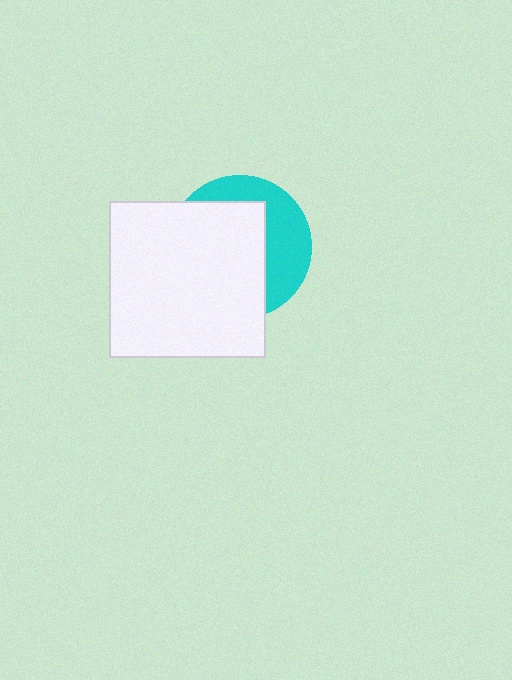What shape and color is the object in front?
The object in front is a white square.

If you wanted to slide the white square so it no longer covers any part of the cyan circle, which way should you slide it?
Slide it left — that is the most direct way to separate the two shapes.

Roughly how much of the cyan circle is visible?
A small part of it is visible (roughly 38%).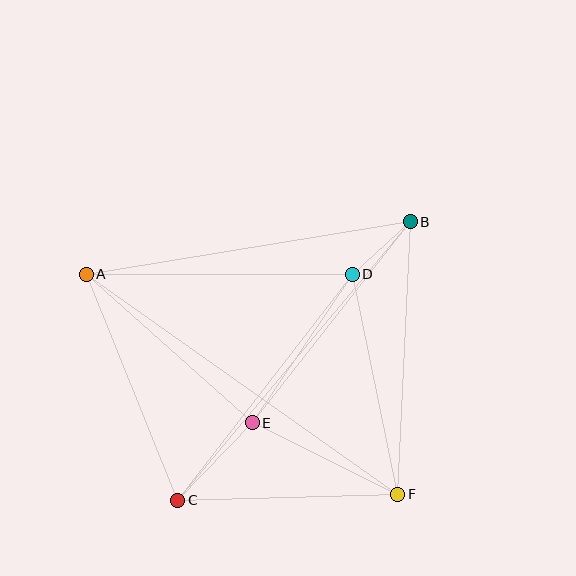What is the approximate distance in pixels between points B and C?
The distance between B and C is approximately 363 pixels.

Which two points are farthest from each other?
Points A and F are farthest from each other.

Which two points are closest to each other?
Points B and D are closest to each other.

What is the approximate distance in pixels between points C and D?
The distance between C and D is approximately 286 pixels.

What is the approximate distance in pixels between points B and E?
The distance between B and E is approximately 256 pixels.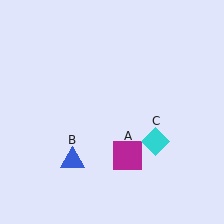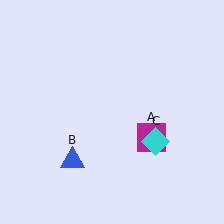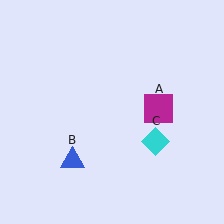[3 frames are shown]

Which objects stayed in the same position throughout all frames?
Blue triangle (object B) and cyan diamond (object C) remained stationary.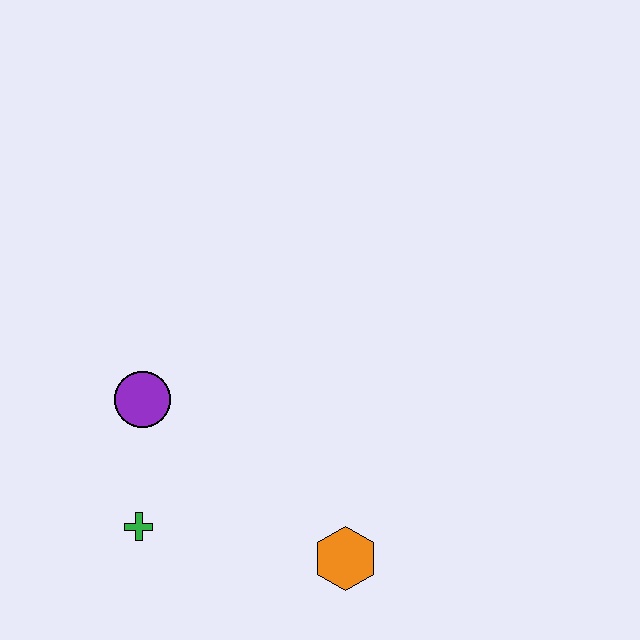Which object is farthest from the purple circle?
The orange hexagon is farthest from the purple circle.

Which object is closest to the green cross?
The purple circle is closest to the green cross.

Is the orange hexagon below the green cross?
Yes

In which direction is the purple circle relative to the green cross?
The purple circle is above the green cross.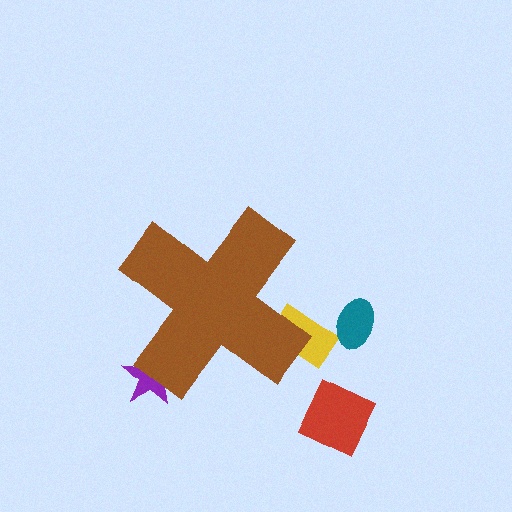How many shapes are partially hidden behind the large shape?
2 shapes are partially hidden.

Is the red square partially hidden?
No, the red square is fully visible.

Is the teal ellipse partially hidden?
No, the teal ellipse is fully visible.